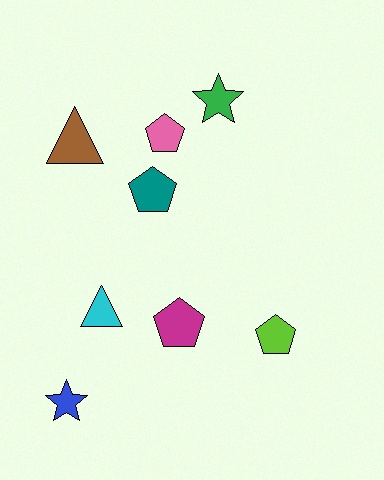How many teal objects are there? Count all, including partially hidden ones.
There is 1 teal object.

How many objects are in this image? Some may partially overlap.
There are 8 objects.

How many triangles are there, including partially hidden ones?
There are 2 triangles.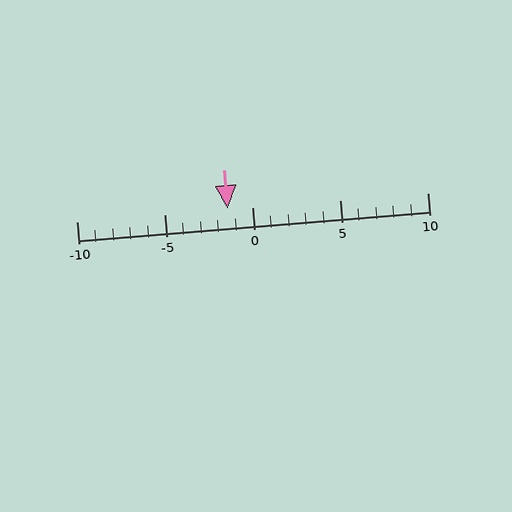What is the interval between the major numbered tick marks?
The major tick marks are spaced 5 units apart.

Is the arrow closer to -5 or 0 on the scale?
The arrow is closer to 0.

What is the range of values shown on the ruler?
The ruler shows values from -10 to 10.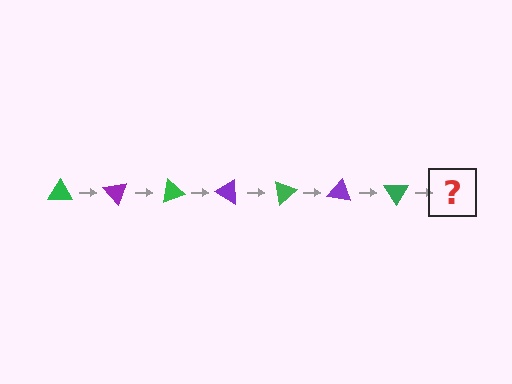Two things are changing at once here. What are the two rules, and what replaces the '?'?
The two rules are that it rotates 50 degrees each step and the color cycles through green and purple. The '?' should be a purple triangle, rotated 350 degrees from the start.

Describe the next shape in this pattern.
It should be a purple triangle, rotated 350 degrees from the start.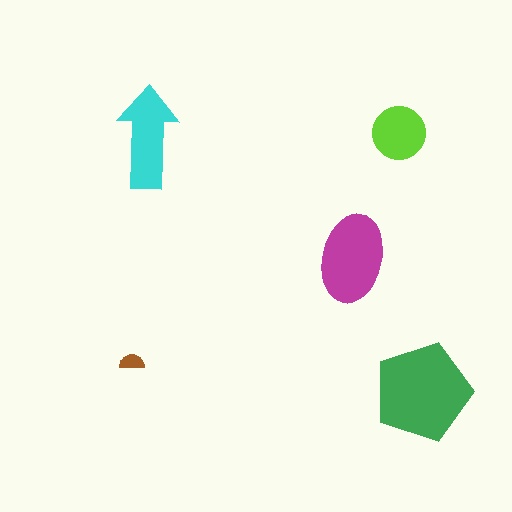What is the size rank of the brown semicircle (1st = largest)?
5th.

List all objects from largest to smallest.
The green pentagon, the magenta ellipse, the cyan arrow, the lime circle, the brown semicircle.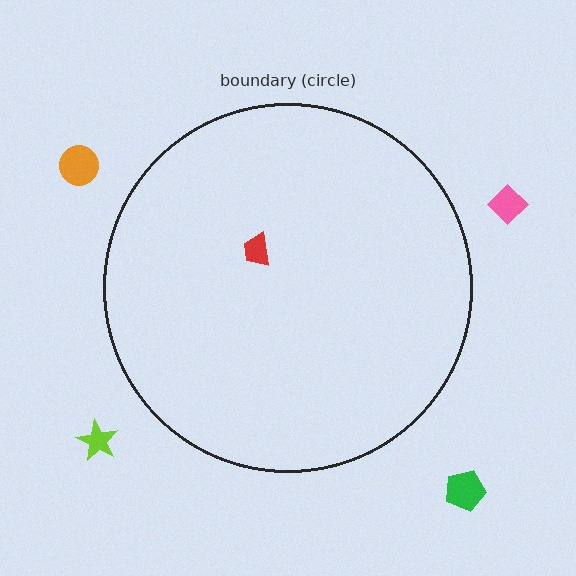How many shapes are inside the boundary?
1 inside, 4 outside.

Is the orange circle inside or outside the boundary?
Outside.